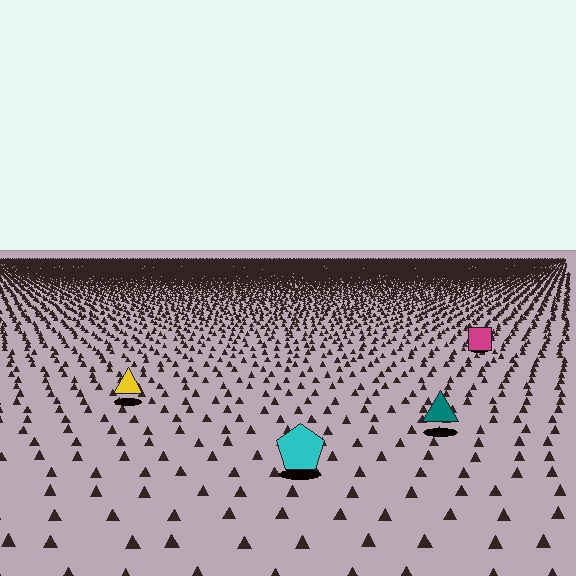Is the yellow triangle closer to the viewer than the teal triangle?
No. The teal triangle is closer — you can tell from the texture gradient: the ground texture is coarser near it.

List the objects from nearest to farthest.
From nearest to farthest: the cyan pentagon, the teal triangle, the yellow triangle, the magenta square.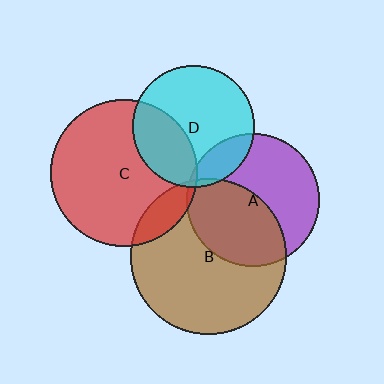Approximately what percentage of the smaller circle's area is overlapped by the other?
Approximately 30%.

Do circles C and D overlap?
Yes.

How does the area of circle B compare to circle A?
Approximately 1.4 times.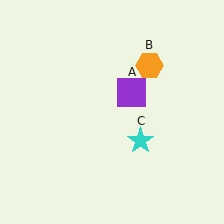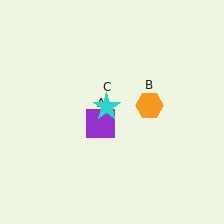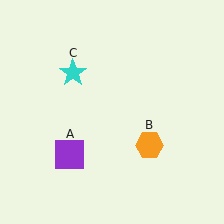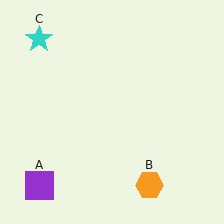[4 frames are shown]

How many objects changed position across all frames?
3 objects changed position: purple square (object A), orange hexagon (object B), cyan star (object C).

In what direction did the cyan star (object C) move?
The cyan star (object C) moved up and to the left.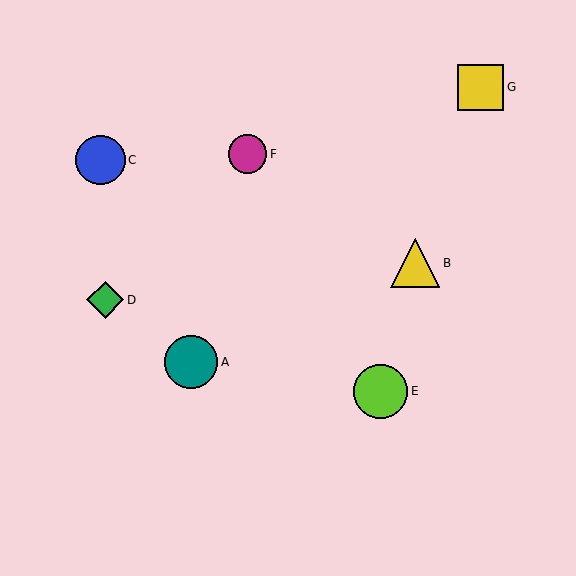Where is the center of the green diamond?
The center of the green diamond is at (105, 300).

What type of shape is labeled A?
Shape A is a teal circle.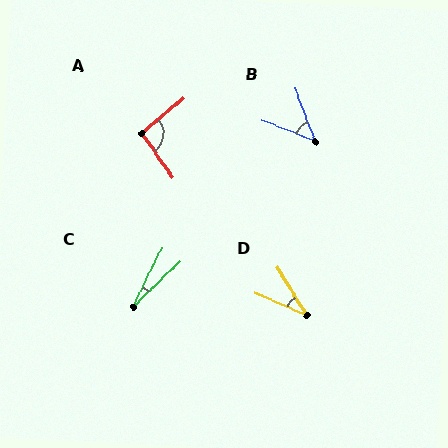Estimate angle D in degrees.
Approximately 34 degrees.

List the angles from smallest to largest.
C (19°), D (34°), B (48°), A (95°).